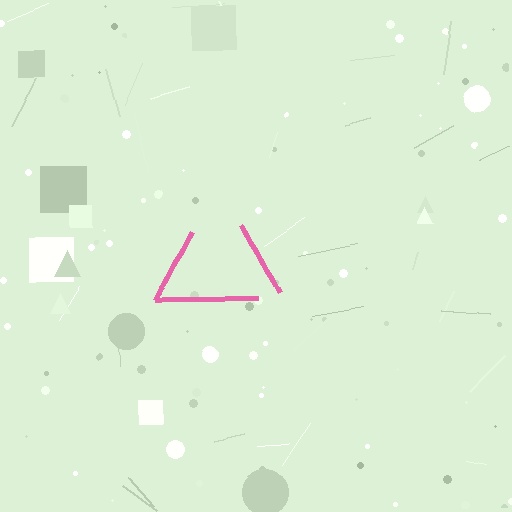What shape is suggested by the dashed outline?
The dashed outline suggests a triangle.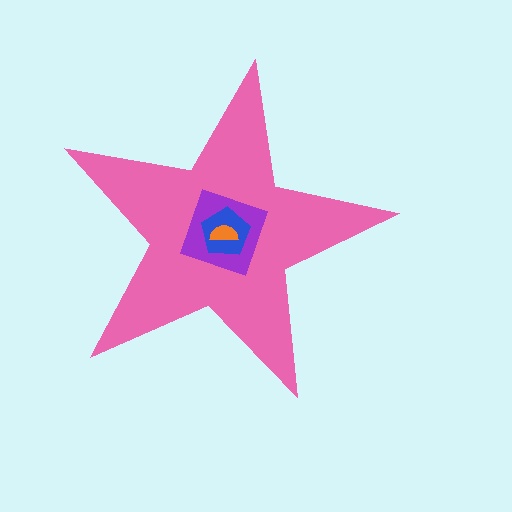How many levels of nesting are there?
4.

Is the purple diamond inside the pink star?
Yes.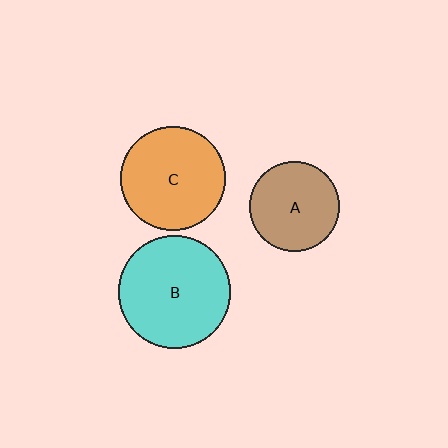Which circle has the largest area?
Circle B (cyan).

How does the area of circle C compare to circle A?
Approximately 1.3 times.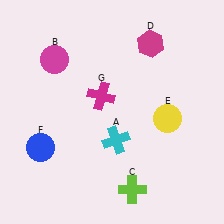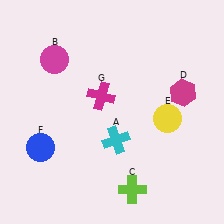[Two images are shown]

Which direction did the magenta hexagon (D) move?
The magenta hexagon (D) moved down.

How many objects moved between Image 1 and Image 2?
1 object moved between the two images.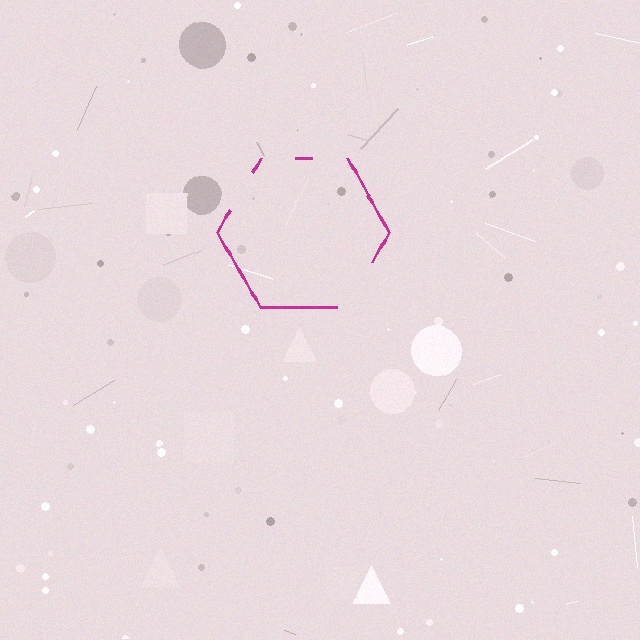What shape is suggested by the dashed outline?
The dashed outline suggests a hexagon.